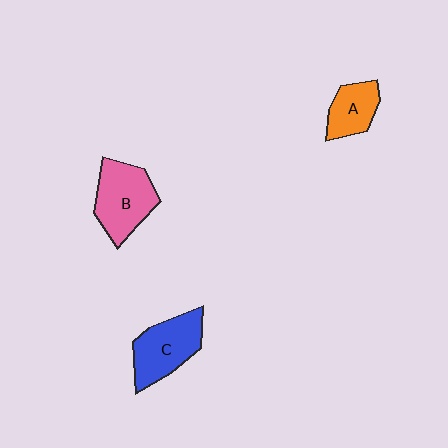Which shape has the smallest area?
Shape A (orange).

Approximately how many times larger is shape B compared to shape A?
Approximately 1.6 times.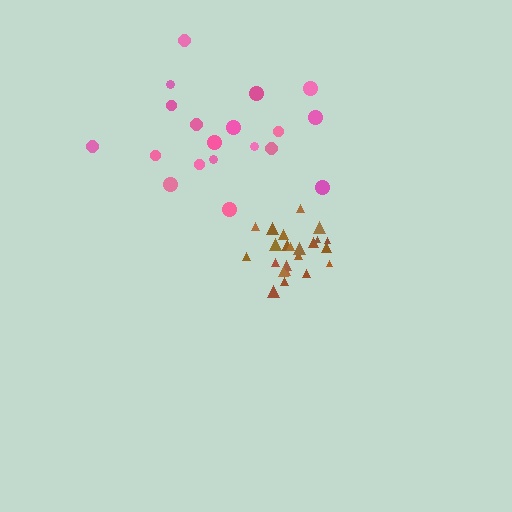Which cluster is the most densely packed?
Brown.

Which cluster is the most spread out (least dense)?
Pink.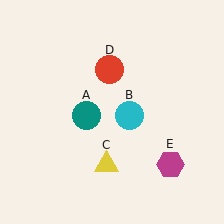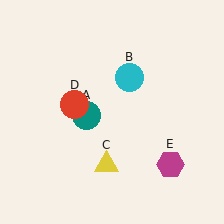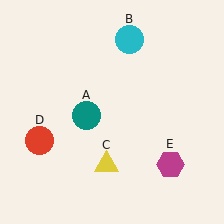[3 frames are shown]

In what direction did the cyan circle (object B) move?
The cyan circle (object B) moved up.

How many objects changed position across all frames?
2 objects changed position: cyan circle (object B), red circle (object D).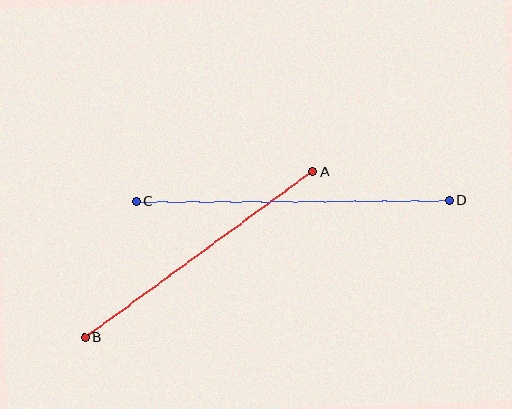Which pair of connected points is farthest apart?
Points C and D are farthest apart.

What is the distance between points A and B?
The distance is approximately 282 pixels.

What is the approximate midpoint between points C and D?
The midpoint is at approximately (293, 201) pixels.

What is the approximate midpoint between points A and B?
The midpoint is at approximately (199, 255) pixels.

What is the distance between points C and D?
The distance is approximately 313 pixels.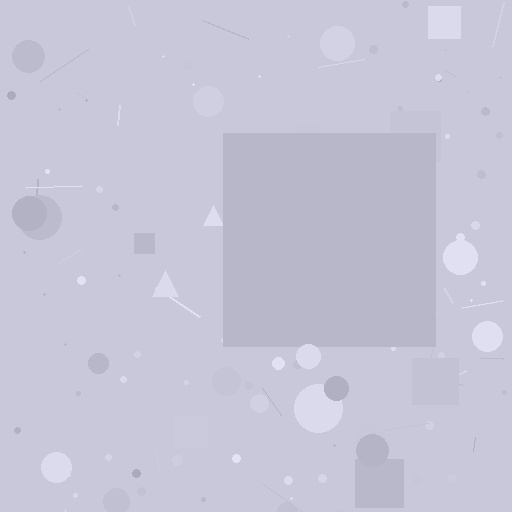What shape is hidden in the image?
A square is hidden in the image.